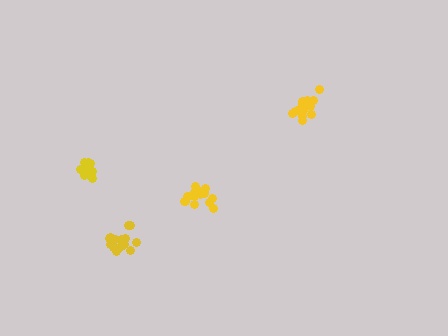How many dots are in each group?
Group 1: 17 dots, Group 2: 17 dots, Group 3: 11 dots, Group 4: 17 dots (62 total).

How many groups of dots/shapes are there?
There are 4 groups.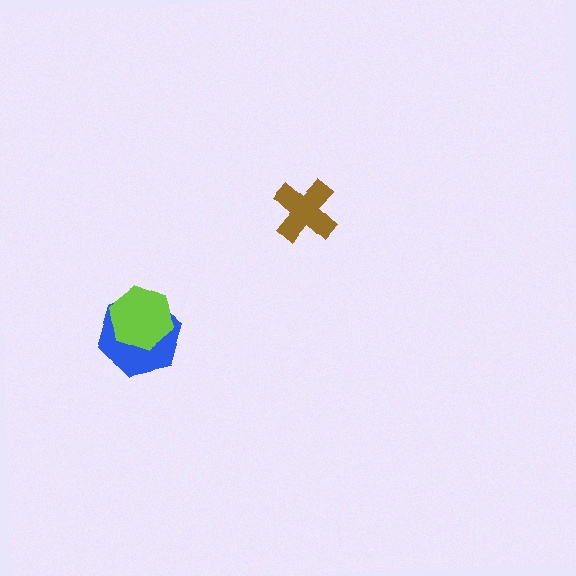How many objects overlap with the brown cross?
0 objects overlap with the brown cross.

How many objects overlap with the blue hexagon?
1 object overlaps with the blue hexagon.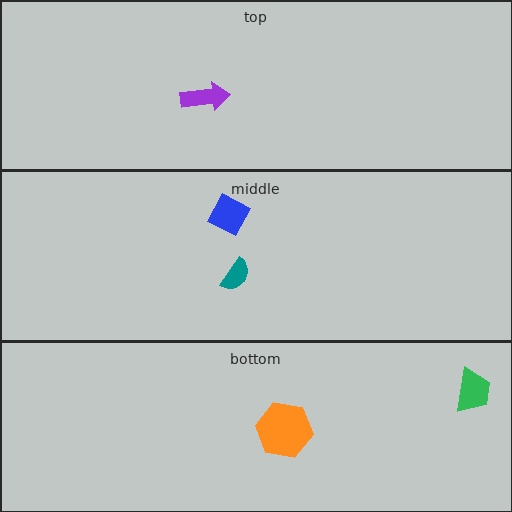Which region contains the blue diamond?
The middle region.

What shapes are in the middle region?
The teal semicircle, the blue diamond.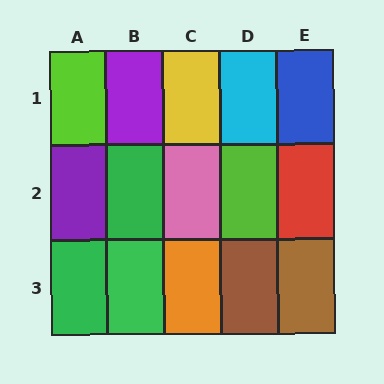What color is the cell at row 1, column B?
Purple.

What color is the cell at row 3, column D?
Brown.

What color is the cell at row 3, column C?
Orange.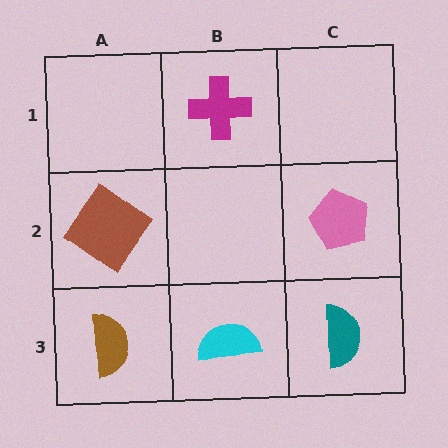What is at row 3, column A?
A brown semicircle.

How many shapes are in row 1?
1 shape.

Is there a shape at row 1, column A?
No, that cell is empty.